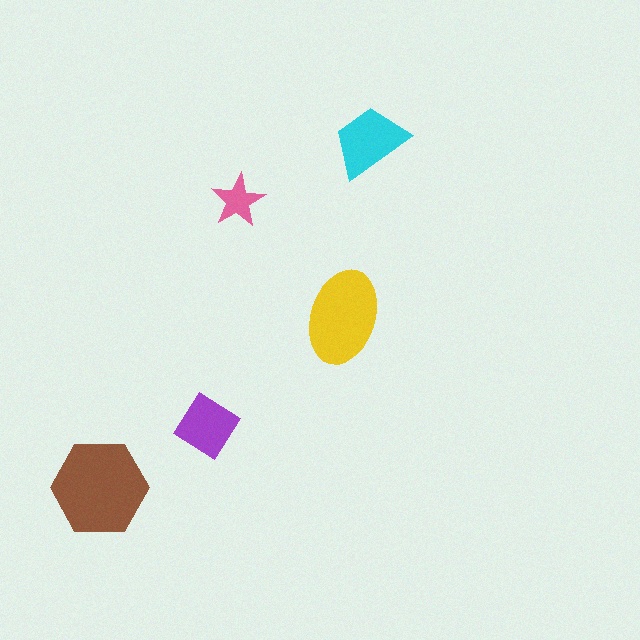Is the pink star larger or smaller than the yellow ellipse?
Smaller.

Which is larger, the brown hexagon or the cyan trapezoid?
The brown hexagon.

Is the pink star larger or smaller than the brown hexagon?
Smaller.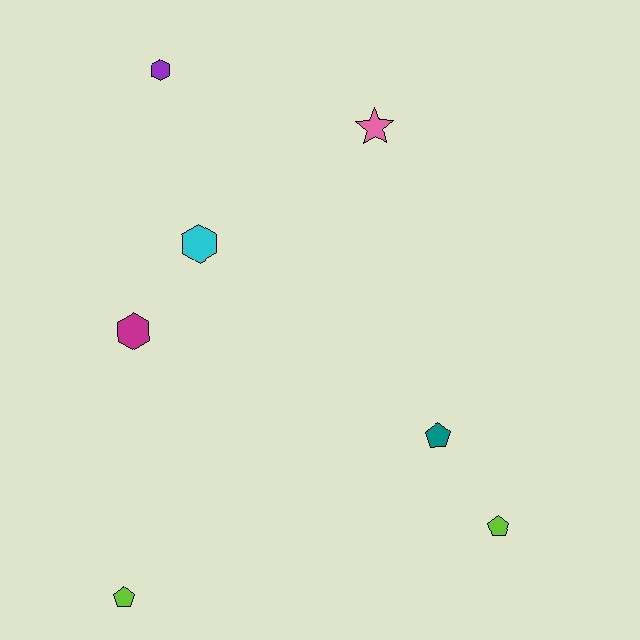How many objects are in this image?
There are 7 objects.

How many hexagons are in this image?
There are 3 hexagons.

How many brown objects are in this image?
There are no brown objects.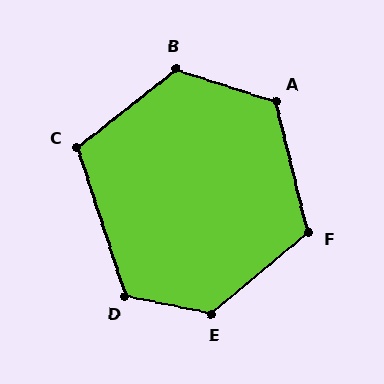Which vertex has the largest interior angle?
E, at approximately 128 degrees.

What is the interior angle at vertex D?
Approximately 120 degrees (obtuse).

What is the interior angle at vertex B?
Approximately 124 degrees (obtuse).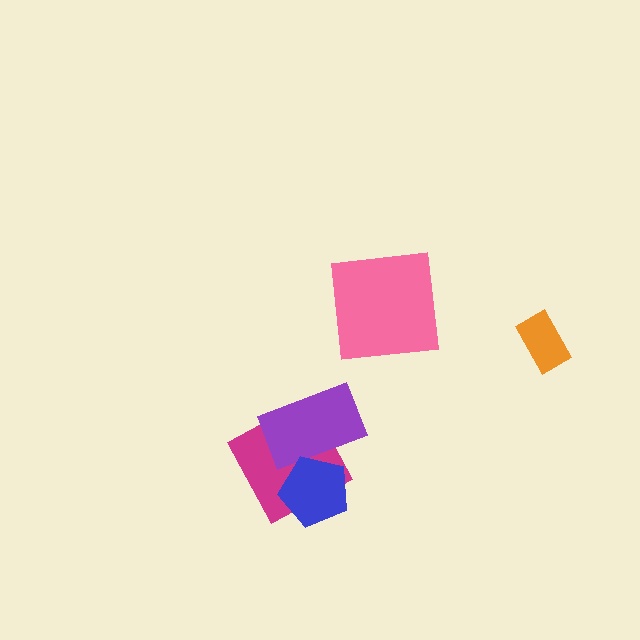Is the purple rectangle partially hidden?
Yes, it is partially covered by another shape.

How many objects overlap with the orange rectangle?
0 objects overlap with the orange rectangle.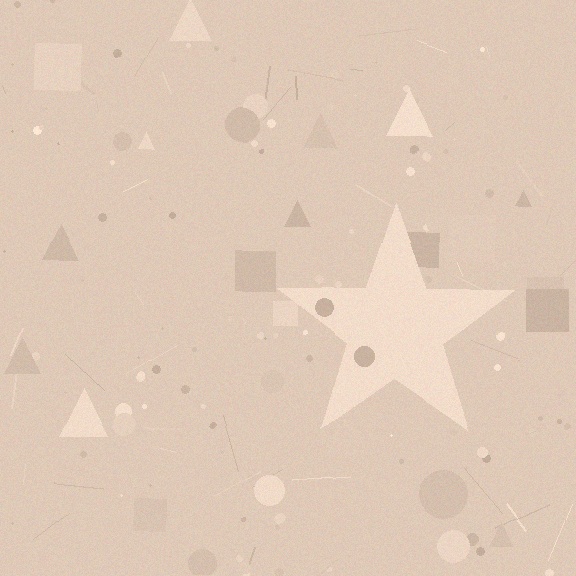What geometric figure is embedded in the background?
A star is embedded in the background.